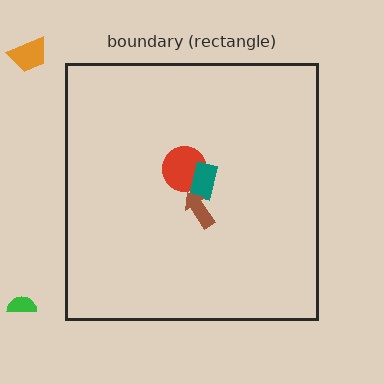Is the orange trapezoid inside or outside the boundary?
Outside.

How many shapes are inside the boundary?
3 inside, 2 outside.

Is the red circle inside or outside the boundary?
Inside.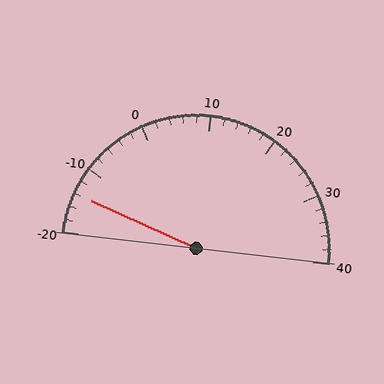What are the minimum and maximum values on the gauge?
The gauge ranges from -20 to 40.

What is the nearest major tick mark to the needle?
The nearest major tick mark is -10.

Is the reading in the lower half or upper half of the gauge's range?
The reading is in the lower half of the range (-20 to 40).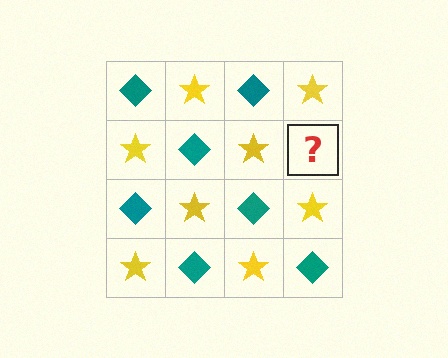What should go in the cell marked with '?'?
The missing cell should contain a teal diamond.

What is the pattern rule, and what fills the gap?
The rule is that it alternates teal diamond and yellow star in a checkerboard pattern. The gap should be filled with a teal diamond.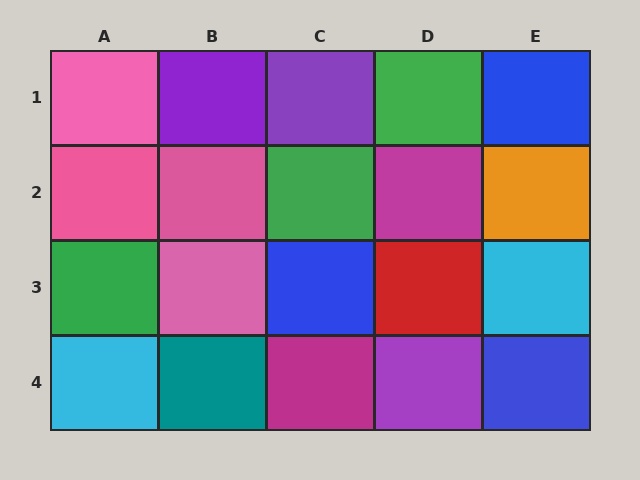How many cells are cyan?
2 cells are cyan.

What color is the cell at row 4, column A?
Cyan.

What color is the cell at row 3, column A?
Green.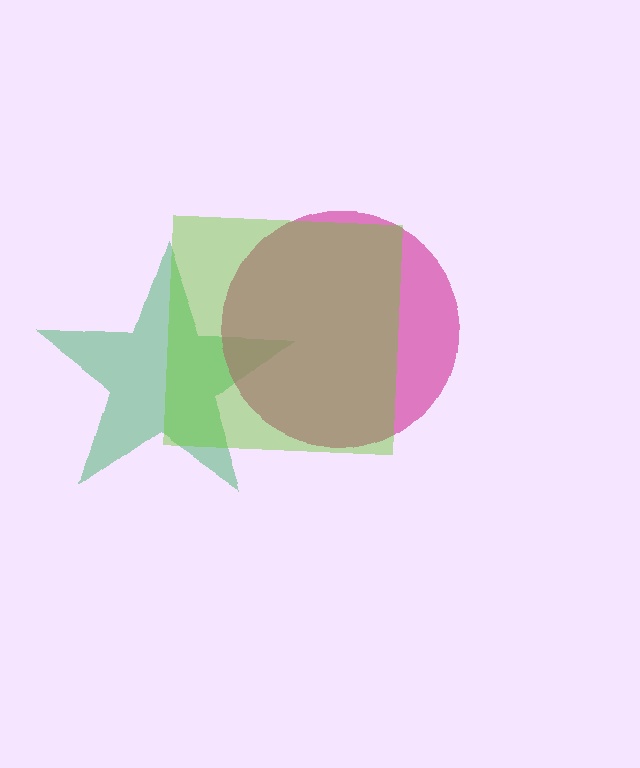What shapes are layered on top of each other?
The layered shapes are: a green star, a magenta circle, a lime square.